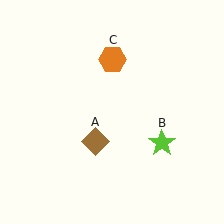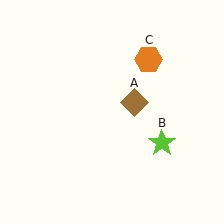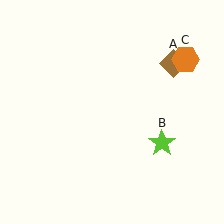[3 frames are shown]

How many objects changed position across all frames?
2 objects changed position: brown diamond (object A), orange hexagon (object C).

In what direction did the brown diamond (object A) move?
The brown diamond (object A) moved up and to the right.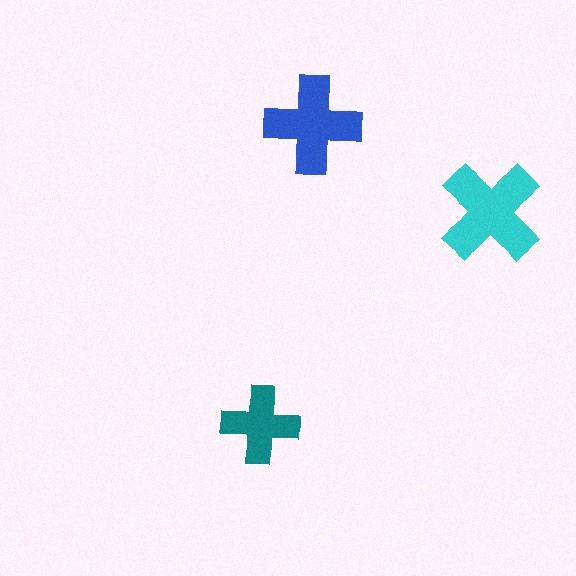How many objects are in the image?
There are 3 objects in the image.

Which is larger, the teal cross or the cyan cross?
The cyan one.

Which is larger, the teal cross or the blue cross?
The blue one.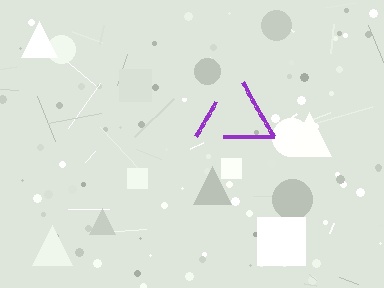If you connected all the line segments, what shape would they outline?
They would outline a triangle.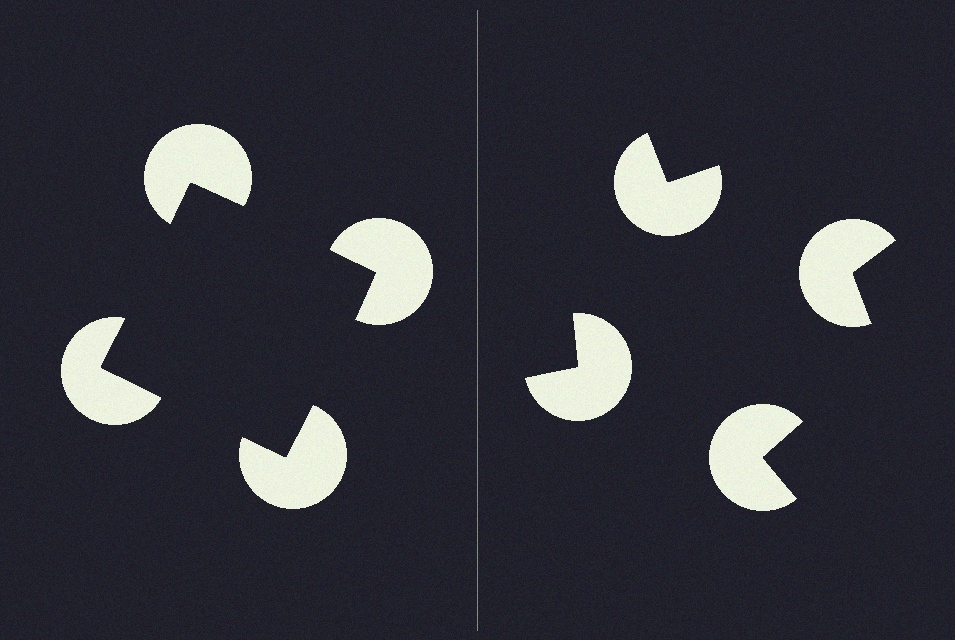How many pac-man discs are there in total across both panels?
8 — 4 on each side.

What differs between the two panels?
The pac-man discs are positioned identically on both sides; only the wedge orientations differ. On the left they align to a square; on the right they are misaligned.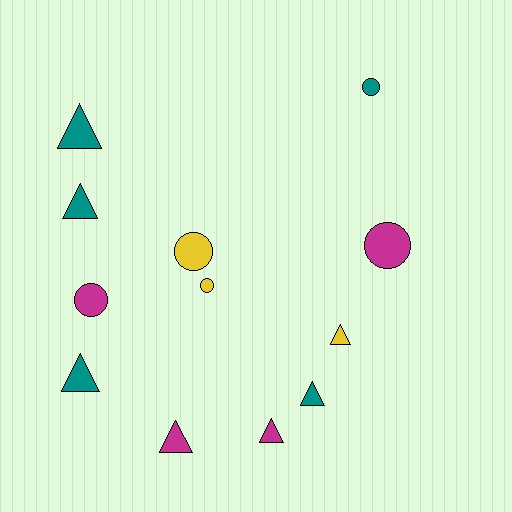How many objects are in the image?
There are 12 objects.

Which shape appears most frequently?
Triangle, with 7 objects.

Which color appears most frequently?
Teal, with 5 objects.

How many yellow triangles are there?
There is 1 yellow triangle.